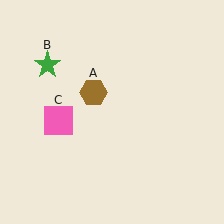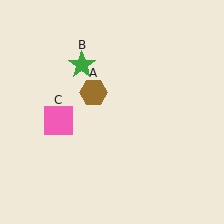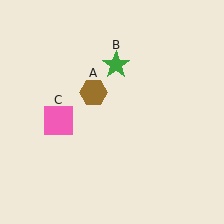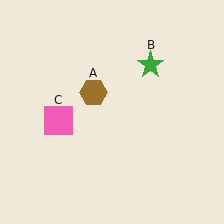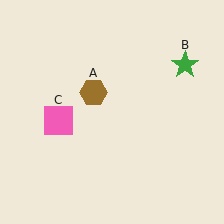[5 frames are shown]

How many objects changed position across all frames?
1 object changed position: green star (object B).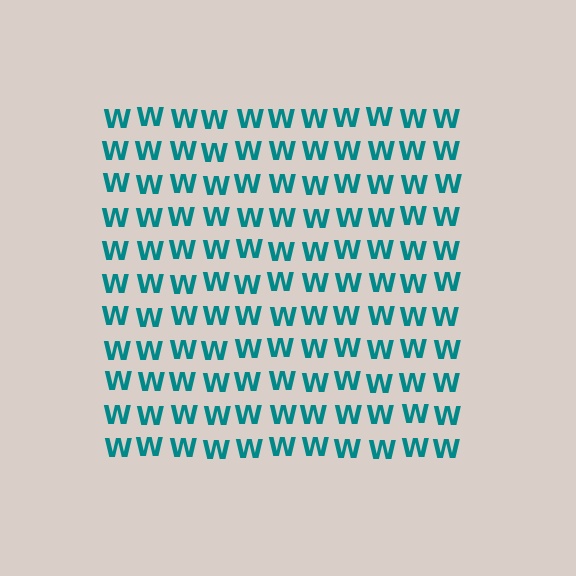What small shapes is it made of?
It is made of small letter W's.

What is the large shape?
The large shape is a square.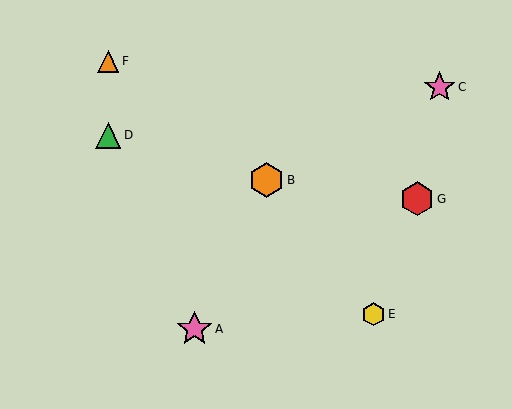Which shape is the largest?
The pink star (labeled A) is the largest.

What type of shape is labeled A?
Shape A is a pink star.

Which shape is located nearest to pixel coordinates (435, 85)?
The pink star (labeled C) at (440, 87) is nearest to that location.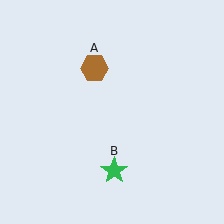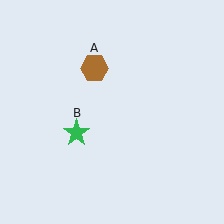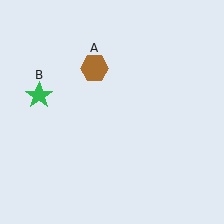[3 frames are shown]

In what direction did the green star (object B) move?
The green star (object B) moved up and to the left.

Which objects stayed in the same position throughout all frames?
Brown hexagon (object A) remained stationary.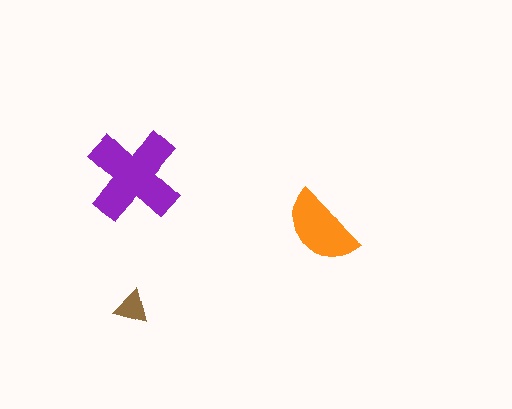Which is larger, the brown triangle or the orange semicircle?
The orange semicircle.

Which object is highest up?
The purple cross is topmost.